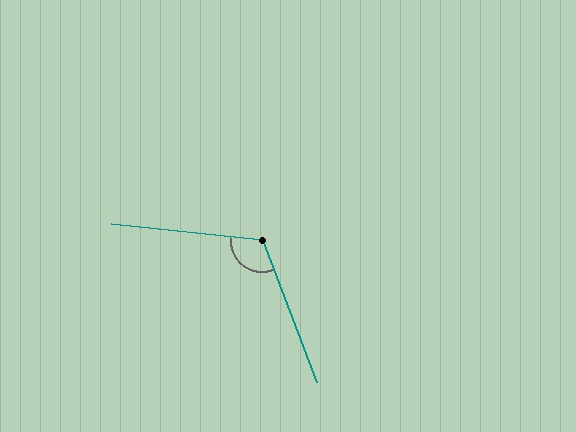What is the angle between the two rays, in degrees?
Approximately 117 degrees.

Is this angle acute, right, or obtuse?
It is obtuse.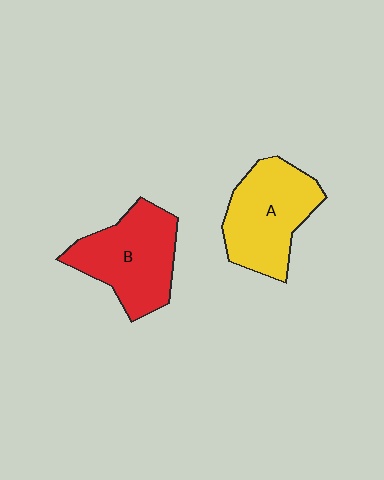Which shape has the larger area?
Shape B (red).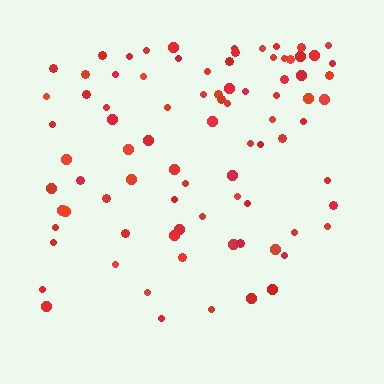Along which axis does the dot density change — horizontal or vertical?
Vertical.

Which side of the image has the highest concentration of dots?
The top.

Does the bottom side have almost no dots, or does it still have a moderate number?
Still a moderate number, just noticeably fewer than the top.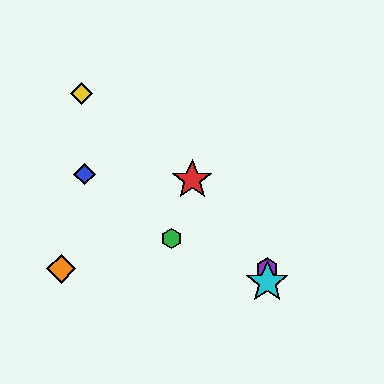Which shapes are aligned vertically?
The purple hexagon, the cyan star are aligned vertically.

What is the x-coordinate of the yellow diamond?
The yellow diamond is at x≈81.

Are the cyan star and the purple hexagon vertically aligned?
Yes, both are at x≈267.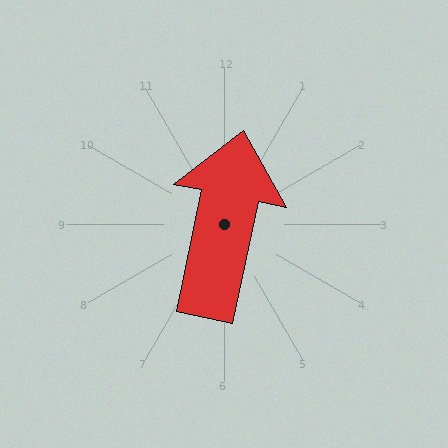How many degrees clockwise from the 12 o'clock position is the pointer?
Approximately 12 degrees.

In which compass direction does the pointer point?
North.